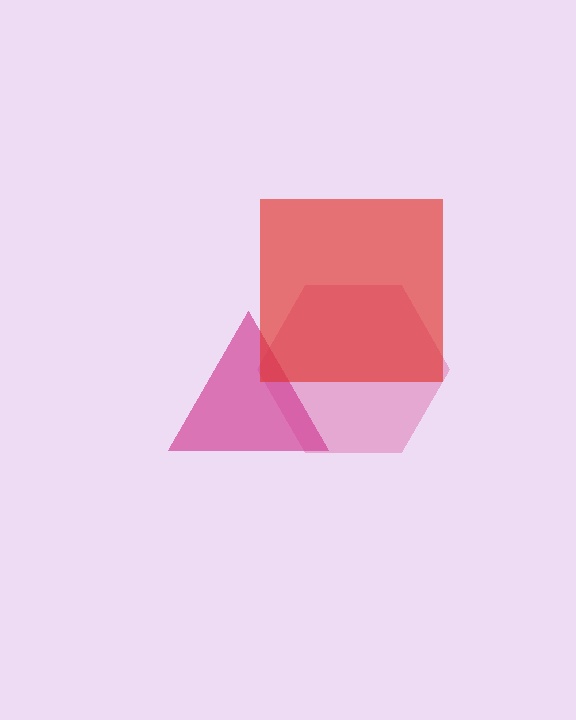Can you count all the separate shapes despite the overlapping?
Yes, there are 3 separate shapes.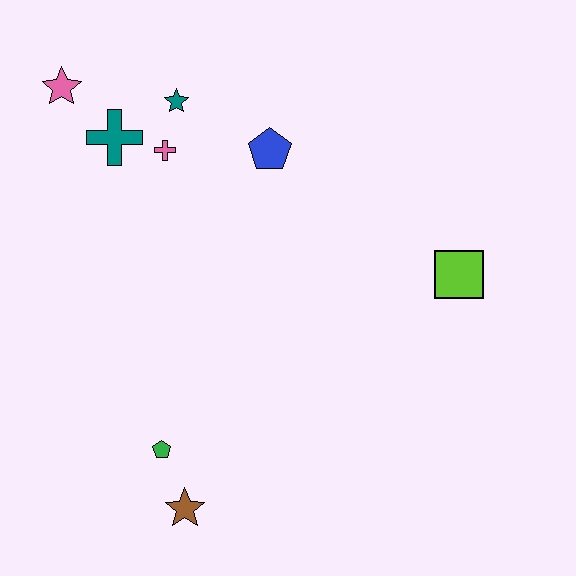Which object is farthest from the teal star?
The brown star is farthest from the teal star.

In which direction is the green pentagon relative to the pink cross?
The green pentagon is below the pink cross.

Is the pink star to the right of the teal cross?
No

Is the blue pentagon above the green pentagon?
Yes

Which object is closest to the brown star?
The green pentagon is closest to the brown star.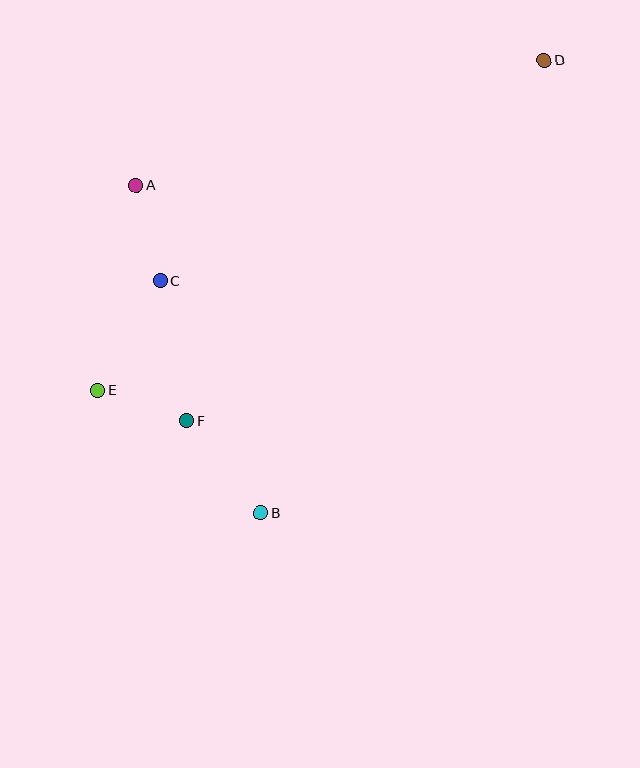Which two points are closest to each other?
Points E and F are closest to each other.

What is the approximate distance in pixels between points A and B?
The distance between A and B is approximately 350 pixels.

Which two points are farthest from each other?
Points D and E are farthest from each other.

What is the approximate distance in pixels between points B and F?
The distance between B and F is approximately 118 pixels.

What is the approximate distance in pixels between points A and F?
The distance between A and F is approximately 241 pixels.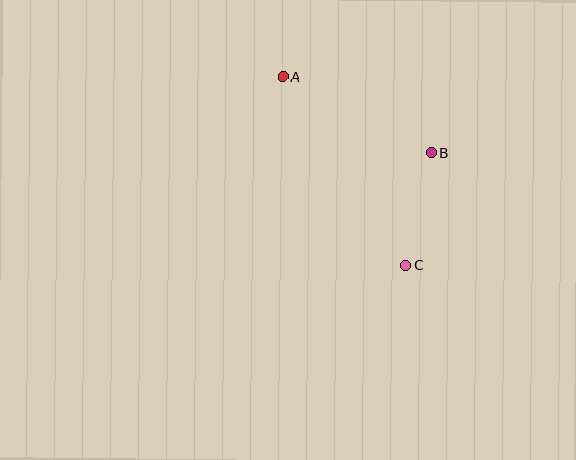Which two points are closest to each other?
Points B and C are closest to each other.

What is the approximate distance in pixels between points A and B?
The distance between A and B is approximately 167 pixels.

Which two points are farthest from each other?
Points A and C are farthest from each other.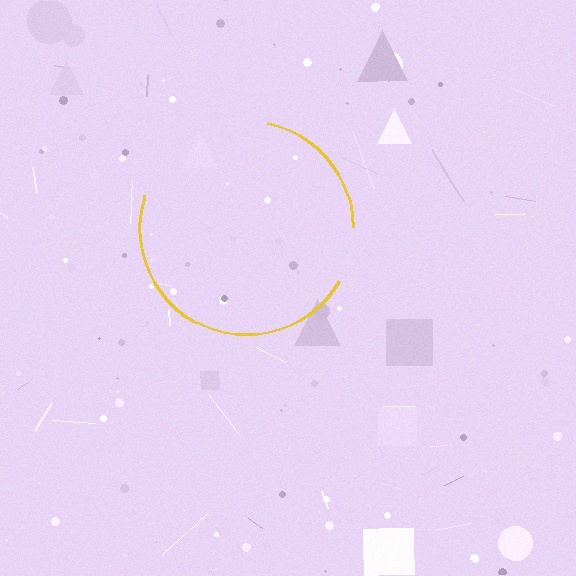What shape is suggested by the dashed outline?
The dashed outline suggests a circle.